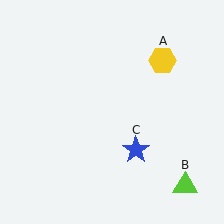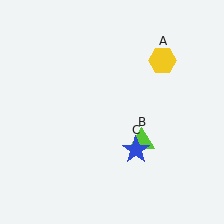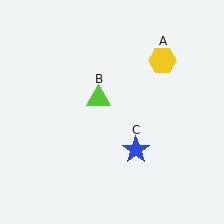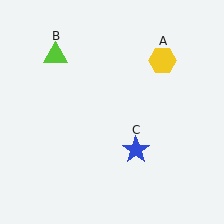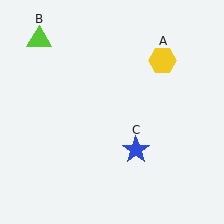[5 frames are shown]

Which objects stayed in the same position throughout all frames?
Yellow hexagon (object A) and blue star (object C) remained stationary.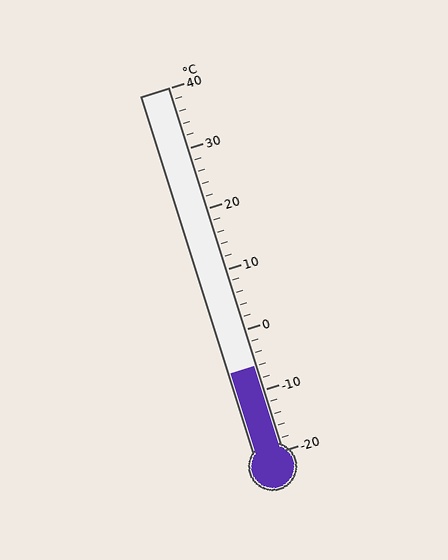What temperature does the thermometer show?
The thermometer shows approximately -6°C.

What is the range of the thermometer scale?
The thermometer scale ranges from -20°C to 40°C.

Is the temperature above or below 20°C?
The temperature is below 20°C.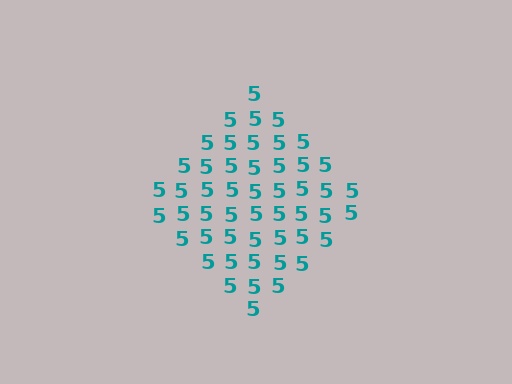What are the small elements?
The small elements are digit 5's.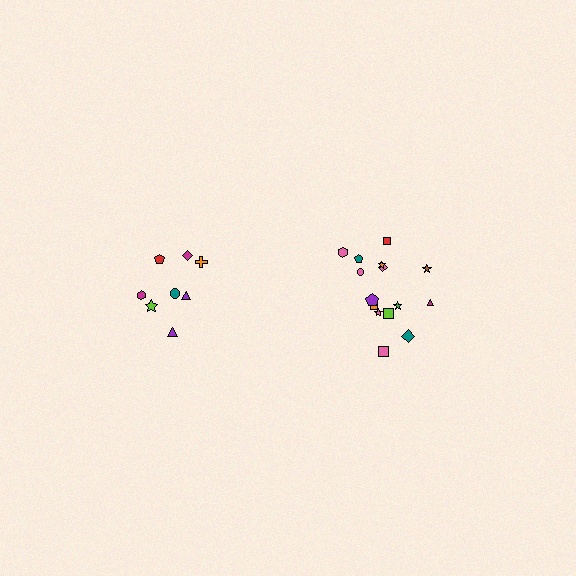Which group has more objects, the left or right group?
The right group.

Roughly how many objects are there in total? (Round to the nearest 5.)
Roughly 25 objects in total.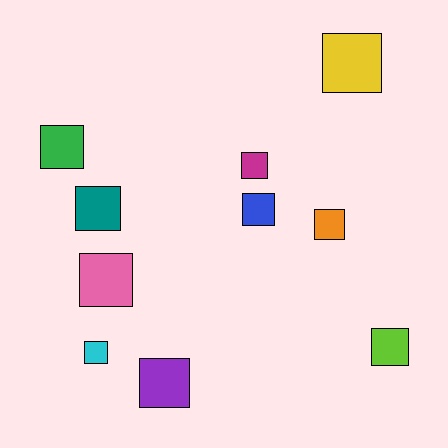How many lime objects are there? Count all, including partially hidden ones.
There is 1 lime object.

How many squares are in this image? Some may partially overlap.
There are 10 squares.